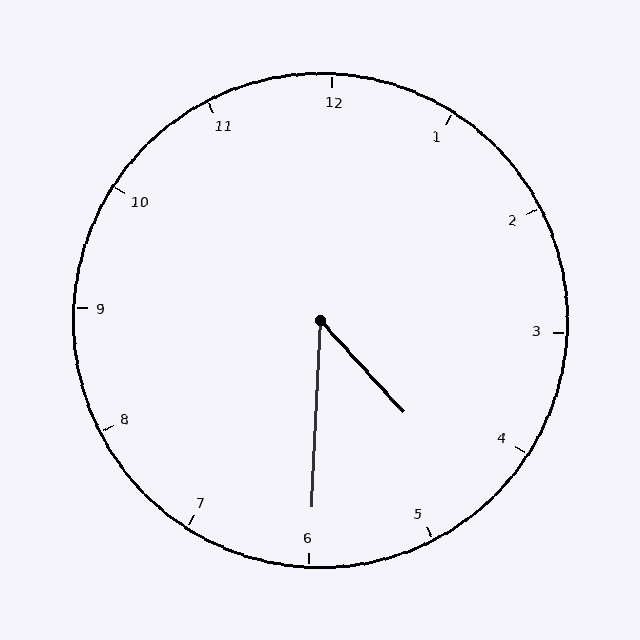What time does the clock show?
4:30.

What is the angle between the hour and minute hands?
Approximately 45 degrees.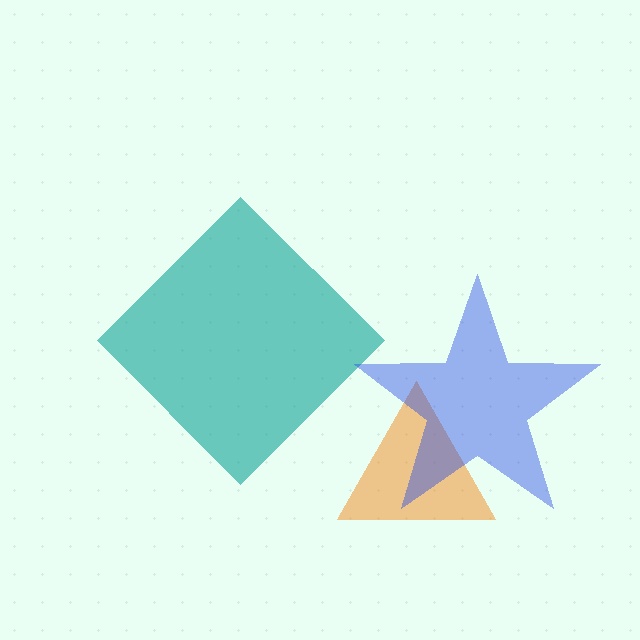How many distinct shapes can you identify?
There are 3 distinct shapes: a teal diamond, an orange triangle, a blue star.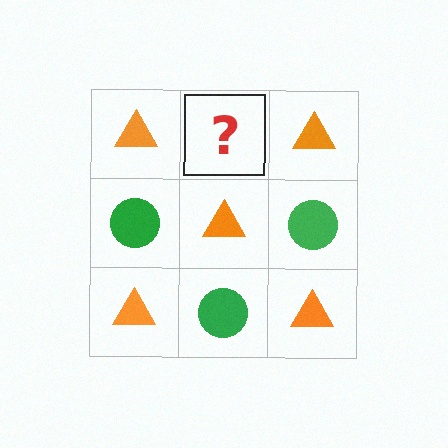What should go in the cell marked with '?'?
The missing cell should contain a green circle.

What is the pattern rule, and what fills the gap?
The rule is that it alternates orange triangle and green circle in a checkerboard pattern. The gap should be filled with a green circle.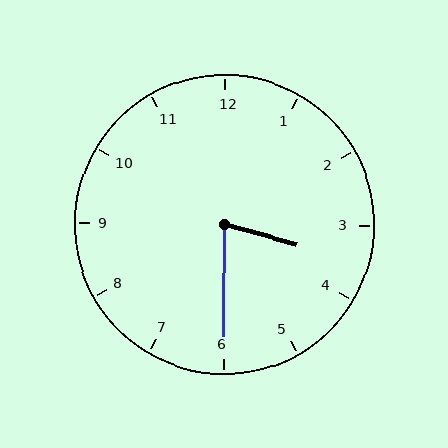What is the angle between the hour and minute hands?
Approximately 75 degrees.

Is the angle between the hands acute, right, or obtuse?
It is acute.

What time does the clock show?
3:30.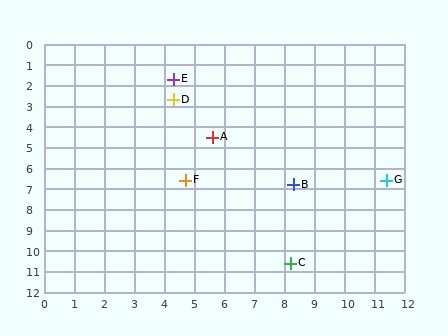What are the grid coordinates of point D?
Point D is at approximately (4.3, 2.7).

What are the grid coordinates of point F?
Point F is at approximately (4.7, 6.6).